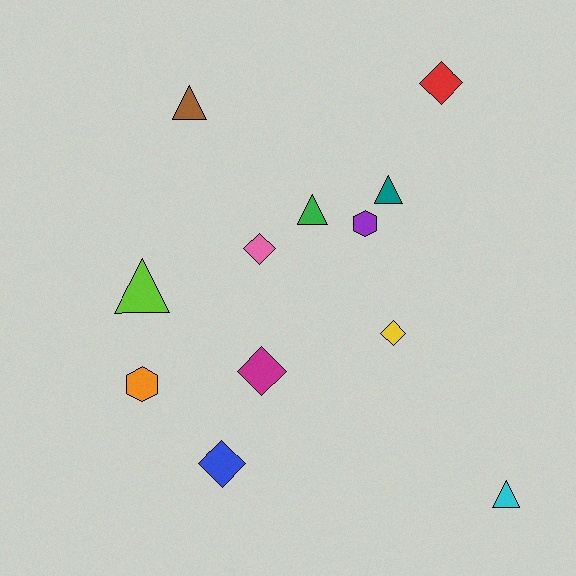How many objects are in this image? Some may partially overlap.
There are 12 objects.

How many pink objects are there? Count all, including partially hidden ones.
There is 1 pink object.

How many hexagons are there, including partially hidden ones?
There are 2 hexagons.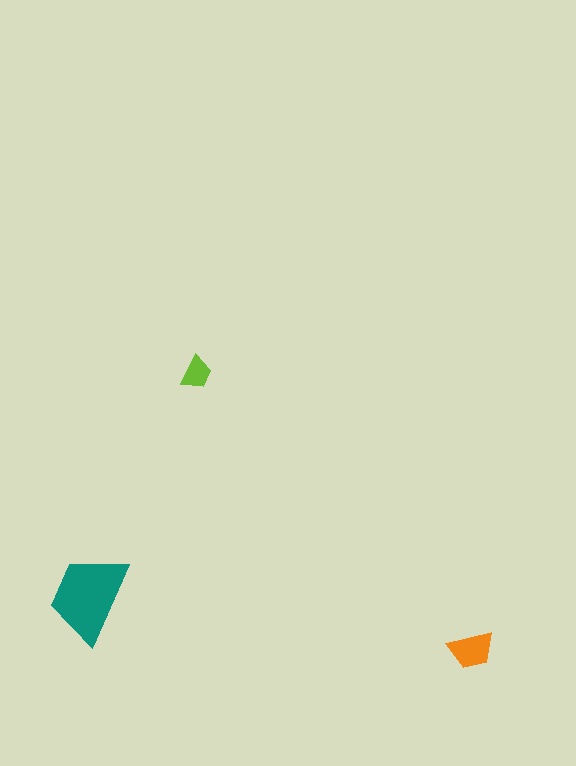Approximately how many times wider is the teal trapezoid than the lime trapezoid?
About 2.5 times wider.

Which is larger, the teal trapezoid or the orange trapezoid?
The teal one.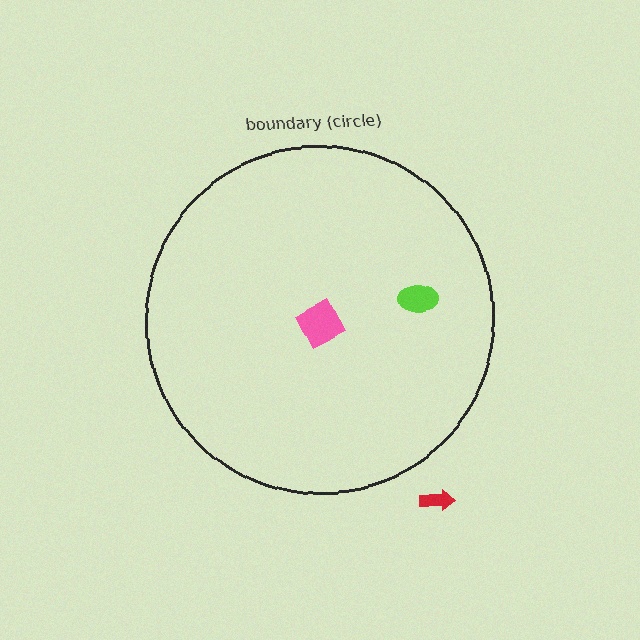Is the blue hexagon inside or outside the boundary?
Inside.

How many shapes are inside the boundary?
3 inside, 1 outside.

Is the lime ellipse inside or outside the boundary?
Inside.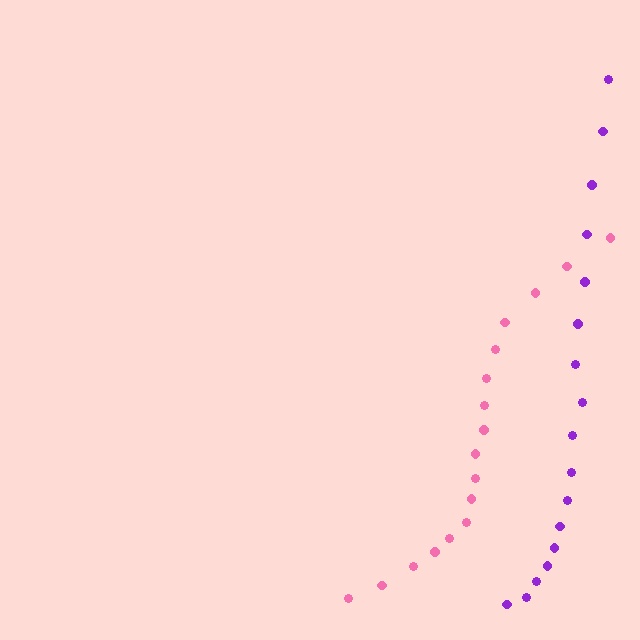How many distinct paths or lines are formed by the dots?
There are 2 distinct paths.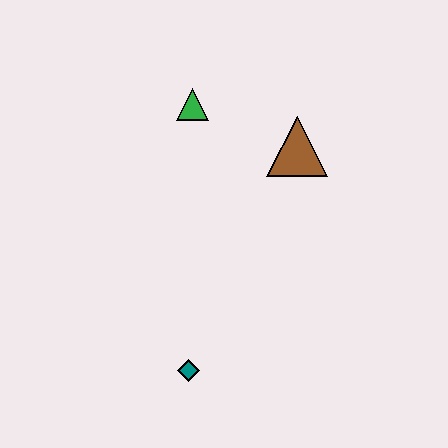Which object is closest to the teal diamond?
The brown triangle is closest to the teal diamond.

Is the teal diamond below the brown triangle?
Yes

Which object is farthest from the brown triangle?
The teal diamond is farthest from the brown triangle.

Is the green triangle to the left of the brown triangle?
Yes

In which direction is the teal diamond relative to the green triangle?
The teal diamond is below the green triangle.